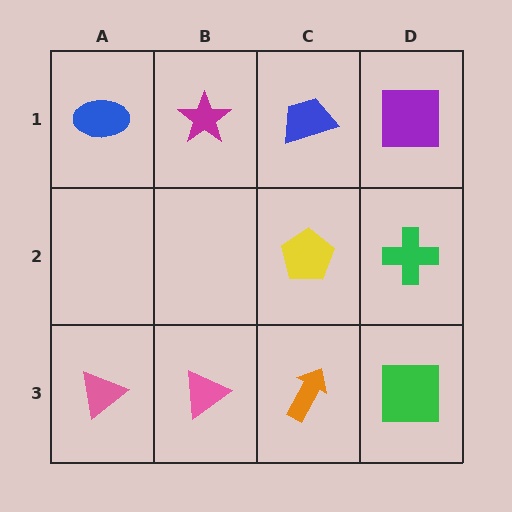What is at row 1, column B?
A magenta star.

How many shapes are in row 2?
2 shapes.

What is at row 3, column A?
A pink triangle.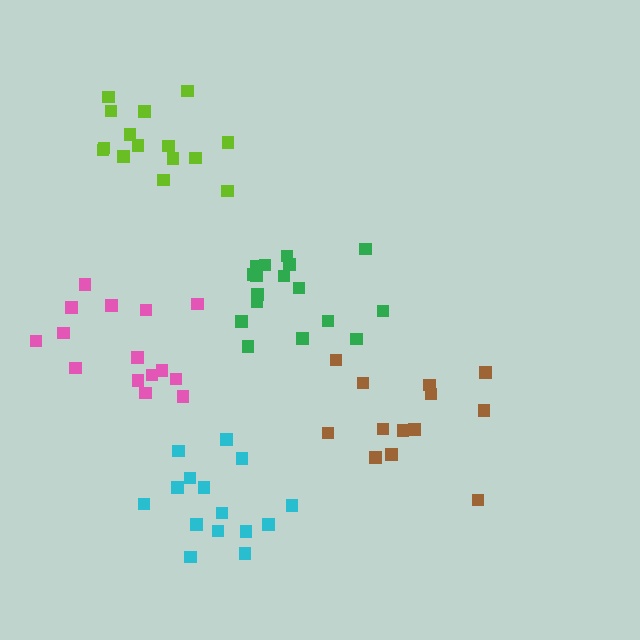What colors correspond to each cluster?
The clusters are colored: lime, brown, cyan, green, pink.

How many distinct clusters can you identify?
There are 5 distinct clusters.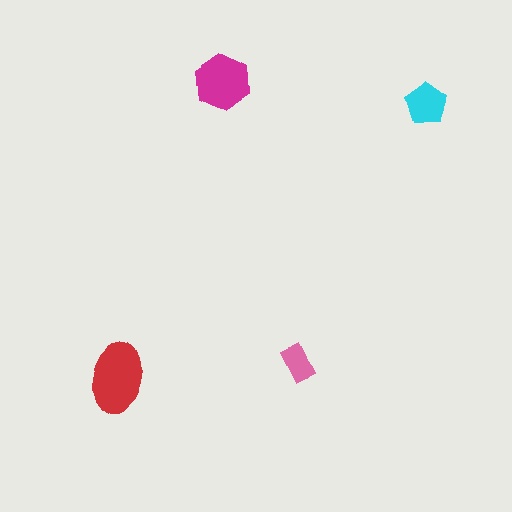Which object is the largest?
The red ellipse.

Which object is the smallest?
The pink rectangle.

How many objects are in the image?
There are 4 objects in the image.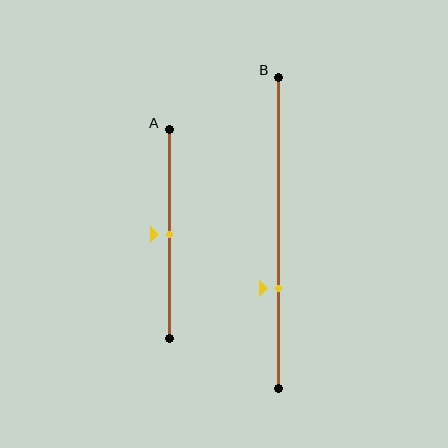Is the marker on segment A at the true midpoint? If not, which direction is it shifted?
Yes, the marker on segment A is at the true midpoint.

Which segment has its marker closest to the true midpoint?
Segment A has its marker closest to the true midpoint.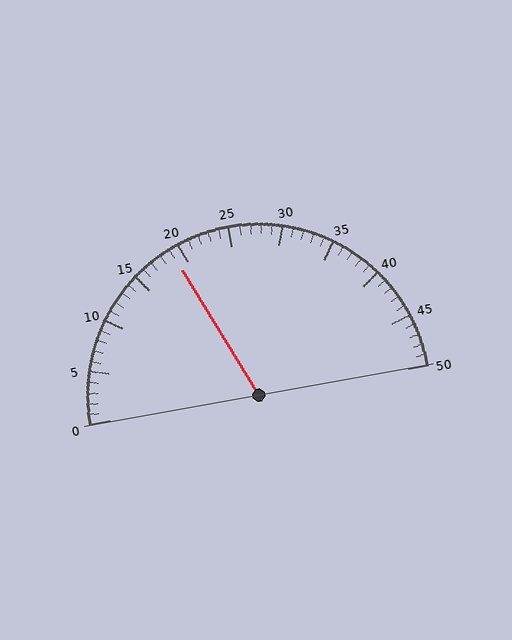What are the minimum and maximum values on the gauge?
The gauge ranges from 0 to 50.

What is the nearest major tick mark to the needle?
The nearest major tick mark is 20.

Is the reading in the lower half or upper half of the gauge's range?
The reading is in the lower half of the range (0 to 50).